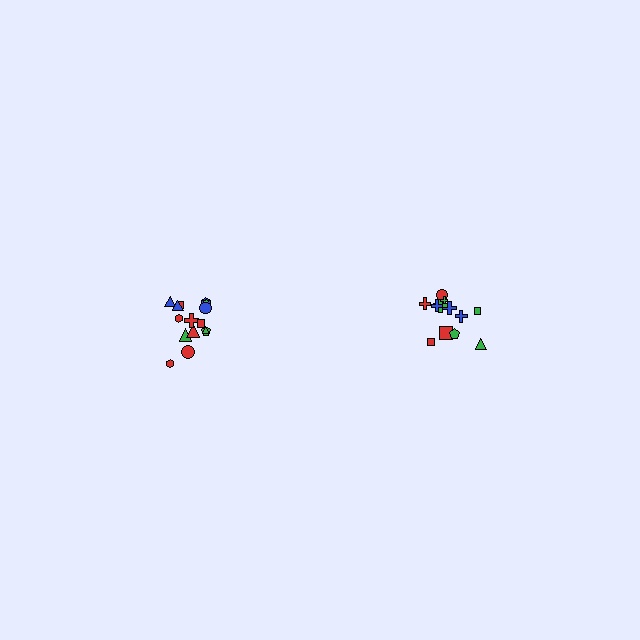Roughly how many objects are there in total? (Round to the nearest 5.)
Roughly 25 objects in total.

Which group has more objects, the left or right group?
The left group.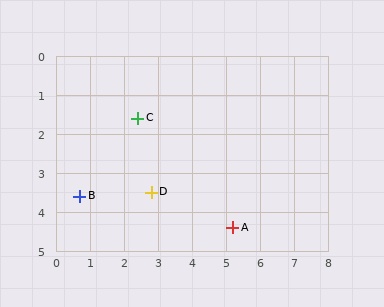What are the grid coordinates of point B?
Point B is at approximately (0.7, 3.6).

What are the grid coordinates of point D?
Point D is at approximately (2.8, 3.5).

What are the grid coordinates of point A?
Point A is at approximately (5.2, 4.4).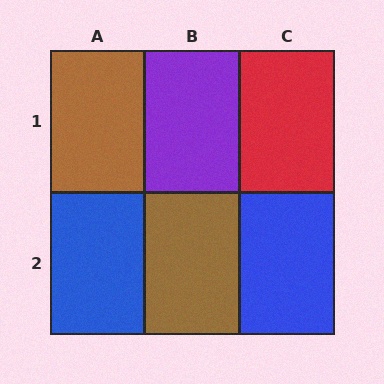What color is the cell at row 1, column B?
Purple.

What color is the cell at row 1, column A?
Brown.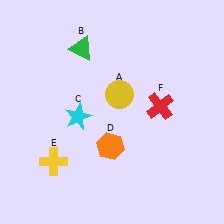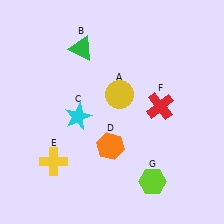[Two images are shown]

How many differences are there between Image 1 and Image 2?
There is 1 difference between the two images.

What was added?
A lime hexagon (G) was added in Image 2.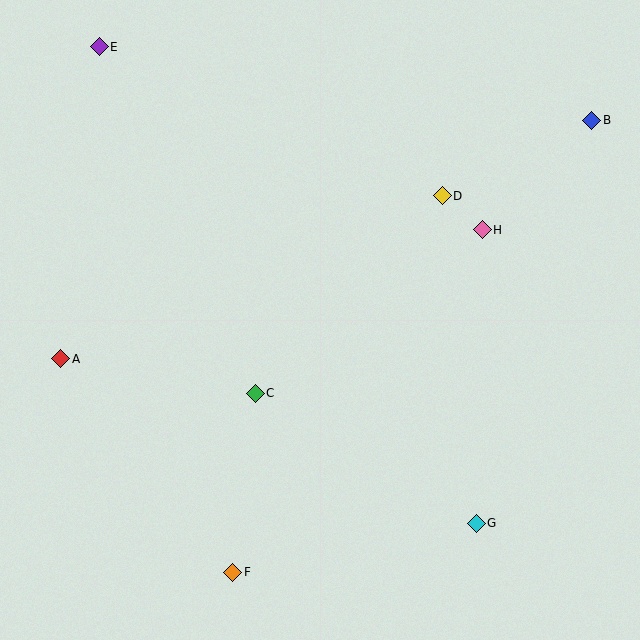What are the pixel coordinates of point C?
Point C is at (255, 393).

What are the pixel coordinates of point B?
Point B is at (592, 120).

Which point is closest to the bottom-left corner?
Point F is closest to the bottom-left corner.